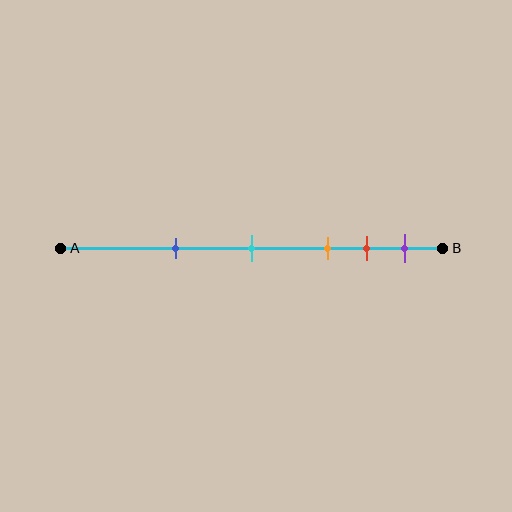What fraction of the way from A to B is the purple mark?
The purple mark is approximately 90% (0.9) of the way from A to B.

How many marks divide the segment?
There are 5 marks dividing the segment.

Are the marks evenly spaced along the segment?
No, the marks are not evenly spaced.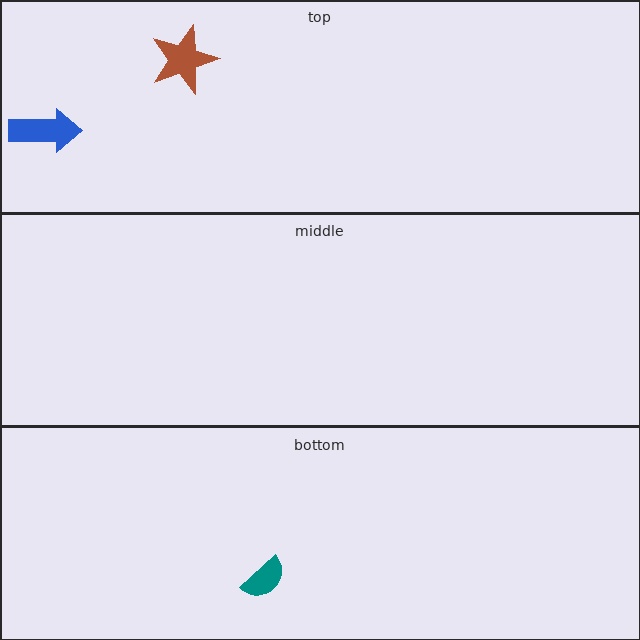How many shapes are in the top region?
2.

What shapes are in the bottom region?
The teal semicircle.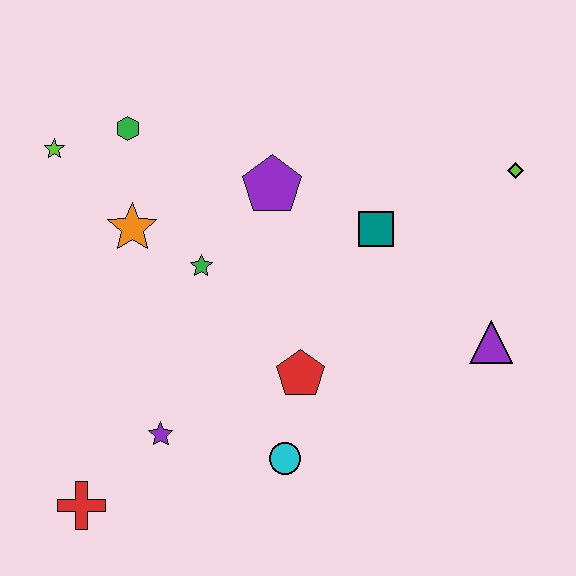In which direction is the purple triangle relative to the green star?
The purple triangle is to the right of the green star.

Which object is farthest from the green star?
The lime diamond is farthest from the green star.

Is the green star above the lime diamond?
No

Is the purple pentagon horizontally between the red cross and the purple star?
No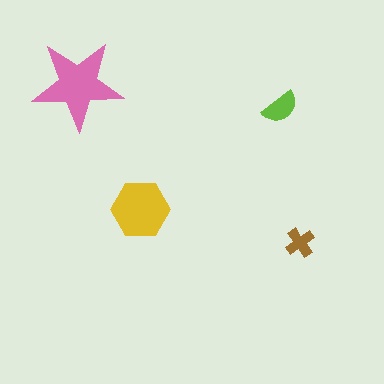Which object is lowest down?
The brown cross is bottommost.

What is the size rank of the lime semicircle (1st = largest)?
3rd.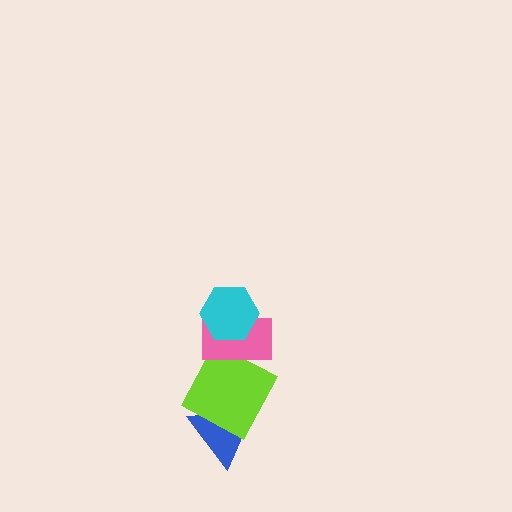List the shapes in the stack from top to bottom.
From top to bottom: the cyan hexagon, the pink rectangle, the lime square, the blue triangle.